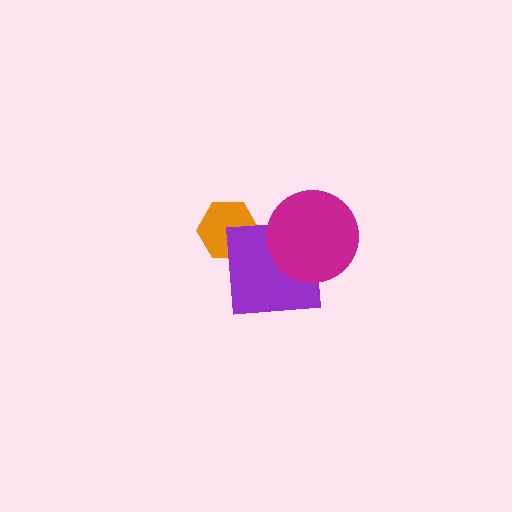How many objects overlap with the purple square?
2 objects overlap with the purple square.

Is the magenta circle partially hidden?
No, no other shape covers it.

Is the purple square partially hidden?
Yes, it is partially covered by another shape.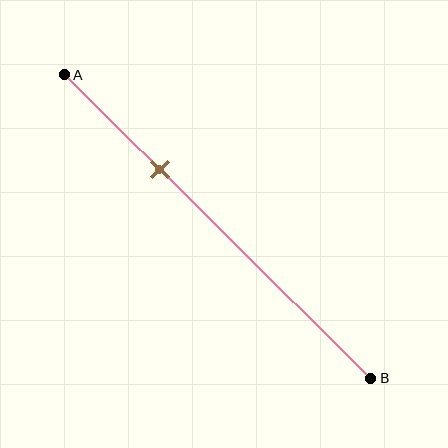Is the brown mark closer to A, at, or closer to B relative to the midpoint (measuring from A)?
The brown mark is closer to point A than the midpoint of segment AB.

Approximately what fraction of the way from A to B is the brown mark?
The brown mark is approximately 30% of the way from A to B.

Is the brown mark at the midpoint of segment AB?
No, the mark is at about 30% from A, not at the 50% midpoint.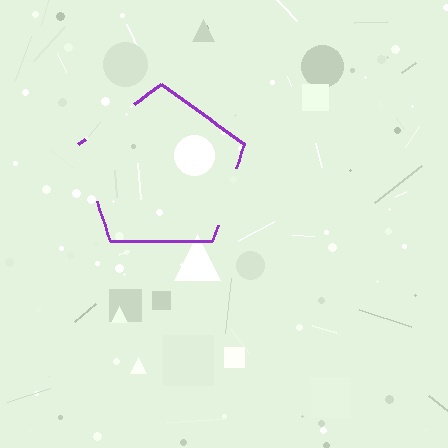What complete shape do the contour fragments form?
The contour fragments form a pentagon.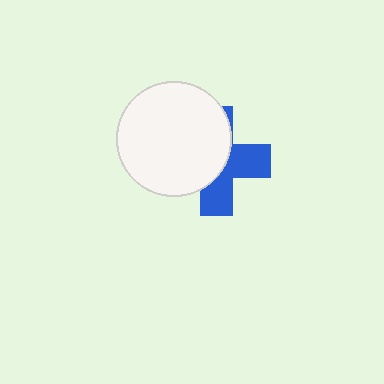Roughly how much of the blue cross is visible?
About half of it is visible (roughly 45%).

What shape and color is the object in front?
The object in front is a white circle.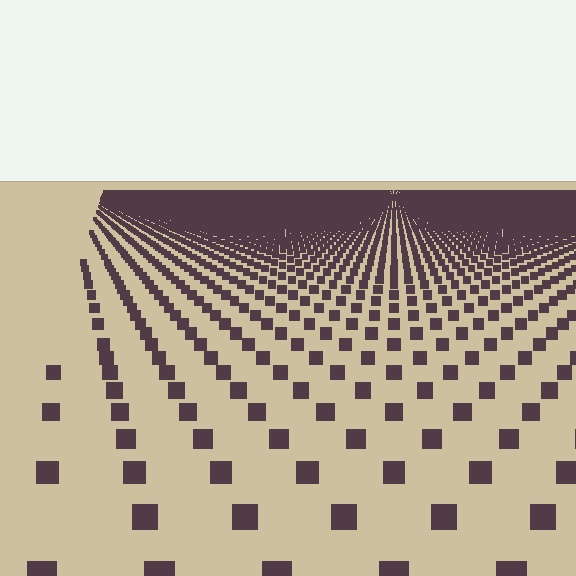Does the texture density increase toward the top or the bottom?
Density increases toward the top.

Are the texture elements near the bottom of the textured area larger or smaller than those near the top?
Larger. Near the bottom, elements are closer to the viewer and appear at a bigger on-screen size.